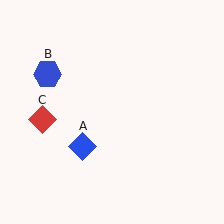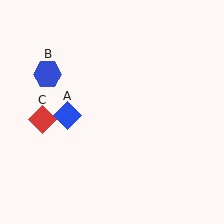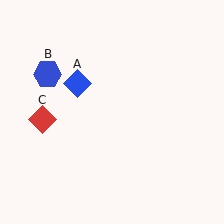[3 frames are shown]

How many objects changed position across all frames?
1 object changed position: blue diamond (object A).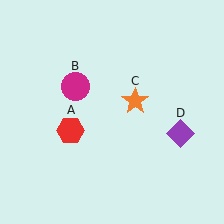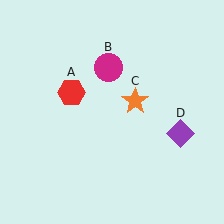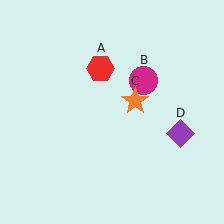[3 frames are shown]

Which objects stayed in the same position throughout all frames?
Orange star (object C) and purple diamond (object D) remained stationary.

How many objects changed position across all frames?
2 objects changed position: red hexagon (object A), magenta circle (object B).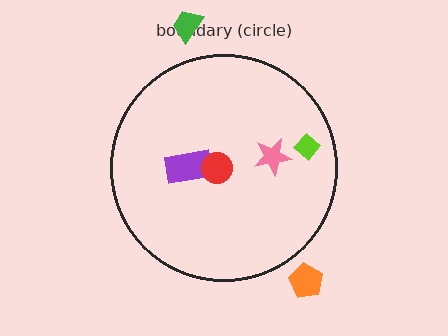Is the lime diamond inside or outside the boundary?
Inside.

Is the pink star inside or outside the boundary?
Inside.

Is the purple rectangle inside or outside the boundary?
Inside.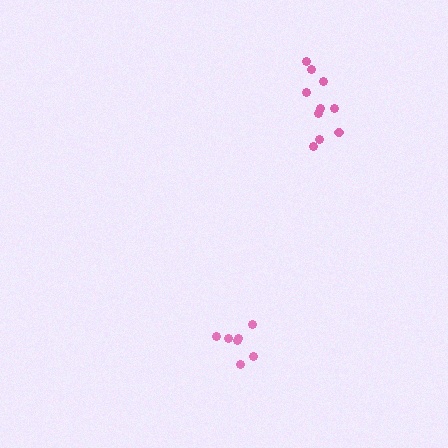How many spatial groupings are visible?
There are 2 spatial groupings.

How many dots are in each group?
Group 1: 10 dots, Group 2: 7 dots (17 total).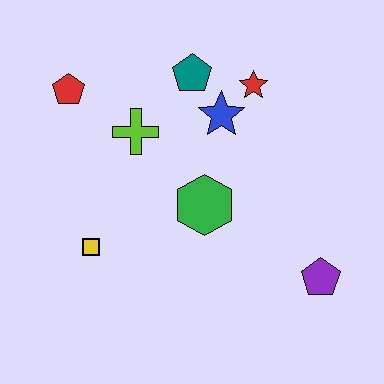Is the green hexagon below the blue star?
Yes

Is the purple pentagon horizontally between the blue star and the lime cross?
No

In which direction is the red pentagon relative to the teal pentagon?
The red pentagon is to the left of the teal pentagon.